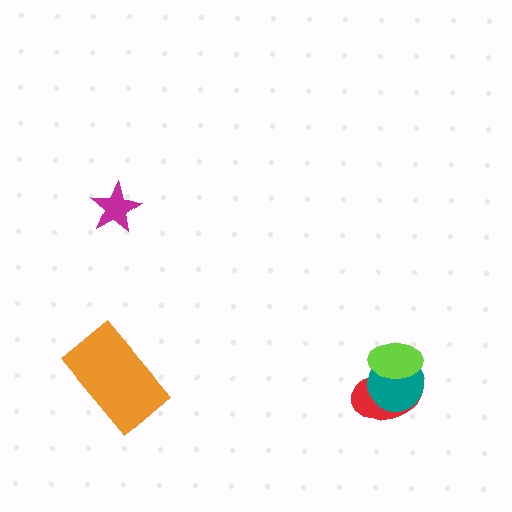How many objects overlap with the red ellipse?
2 objects overlap with the red ellipse.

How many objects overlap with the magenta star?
0 objects overlap with the magenta star.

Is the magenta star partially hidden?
No, no other shape covers it.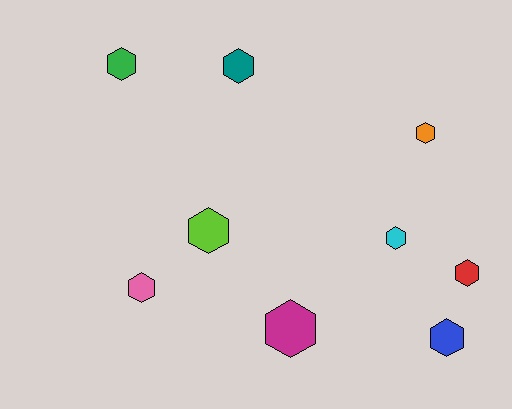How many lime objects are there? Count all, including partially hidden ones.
There is 1 lime object.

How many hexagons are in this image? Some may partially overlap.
There are 9 hexagons.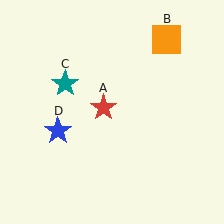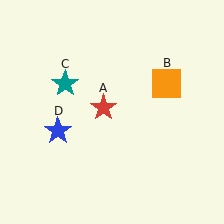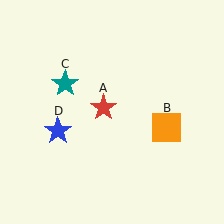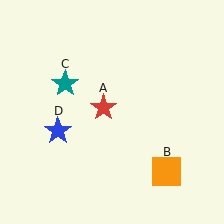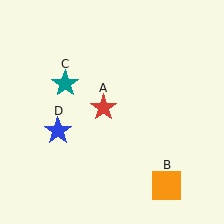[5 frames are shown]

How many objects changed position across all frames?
1 object changed position: orange square (object B).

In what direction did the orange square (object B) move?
The orange square (object B) moved down.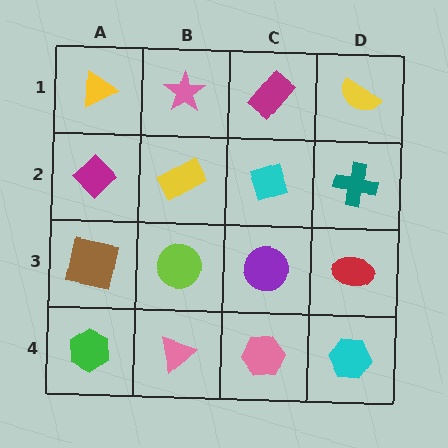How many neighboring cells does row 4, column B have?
3.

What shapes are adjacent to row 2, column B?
A pink star (row 1, column B), a lime circle (row 3, column B), a magenta diamond (row 2, column A), a cyan diamond (row 2, column C).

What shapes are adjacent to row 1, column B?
A yellow rectangle (row 2, column B), a yellow triangle (row 1, column A), a magenta rectangle (row 1, column C).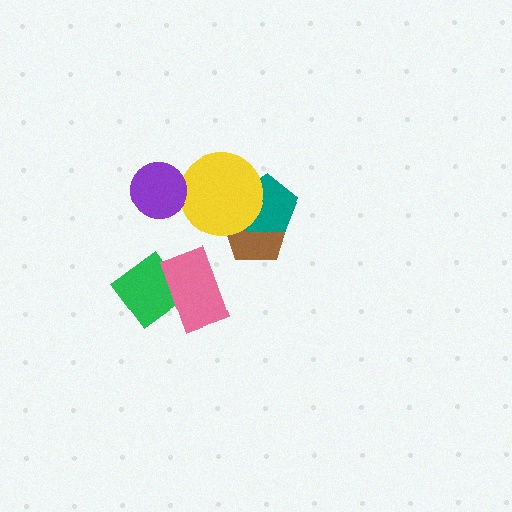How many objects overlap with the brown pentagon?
2 objects overlap with the brown pentagon.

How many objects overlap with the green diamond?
1 object overlaps with the green diamond.